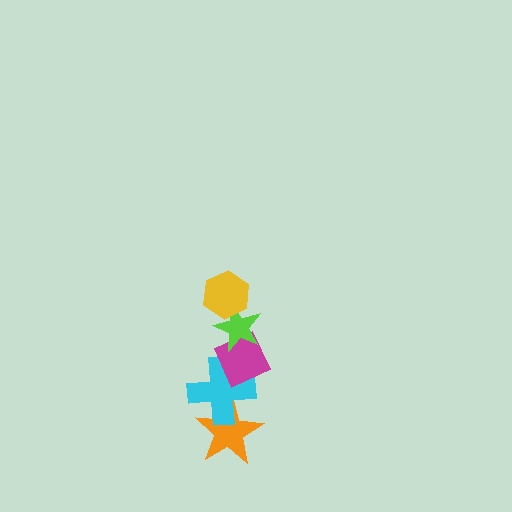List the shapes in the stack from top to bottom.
From top to bottom: the yellow hexagon, the lime star, the magenta diamond, the cyan cross, the orange star.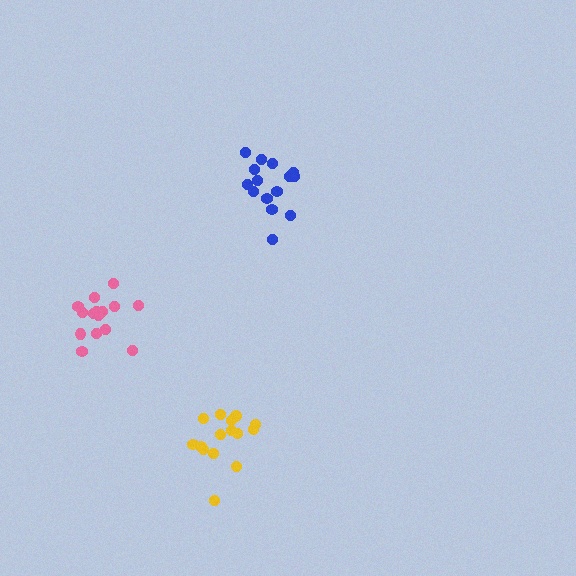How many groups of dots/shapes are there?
There are 3 groups.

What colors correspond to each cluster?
The clusters are colored: blue, yellow, pink.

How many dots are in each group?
Group 1: 15 dots, Group 2: 15 dots, Group 3: 15 dots (45 total).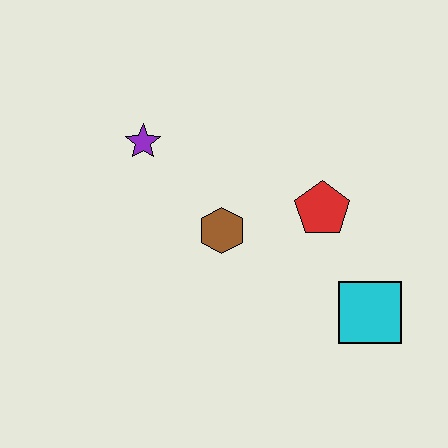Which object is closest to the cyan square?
The red pentagon is closest to the cyan square.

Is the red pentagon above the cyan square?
Yes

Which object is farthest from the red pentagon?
The purple star is farthest from the red pentagon.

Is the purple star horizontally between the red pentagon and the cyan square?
No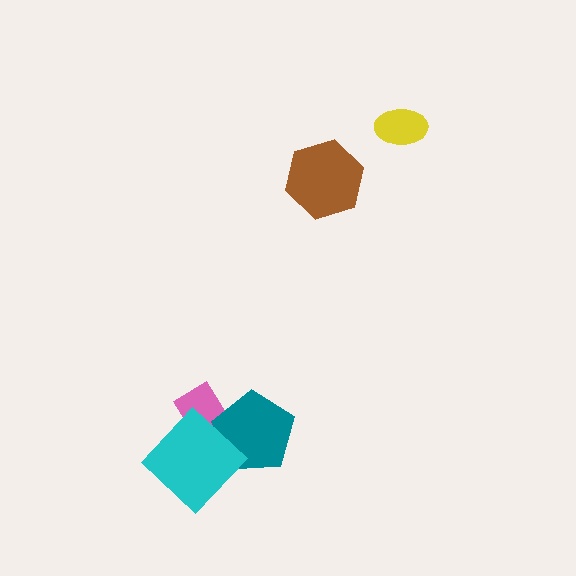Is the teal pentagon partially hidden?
Yes, it is partially covered by another shape.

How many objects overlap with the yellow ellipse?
0 objects overlap with the yellow ellipse.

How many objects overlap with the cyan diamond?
2 objects overlap with the cyan diamond.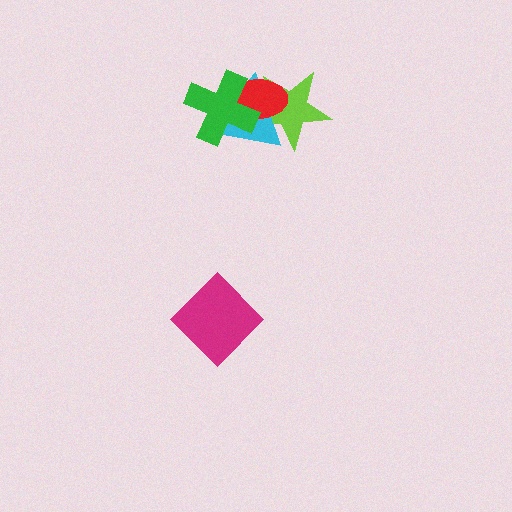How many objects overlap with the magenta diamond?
0 objects overlap with the magenta diamond.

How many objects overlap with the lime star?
3 objects overlap with the lime star.